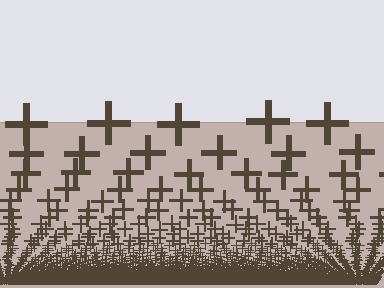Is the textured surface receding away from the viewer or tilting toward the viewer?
The surface appears to tilt toward the viewer. Texture elements get larger and sparser toward the top.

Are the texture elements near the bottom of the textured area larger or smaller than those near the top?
Smaller. The gradient is inverted — elements near the bottom are smaller and denser.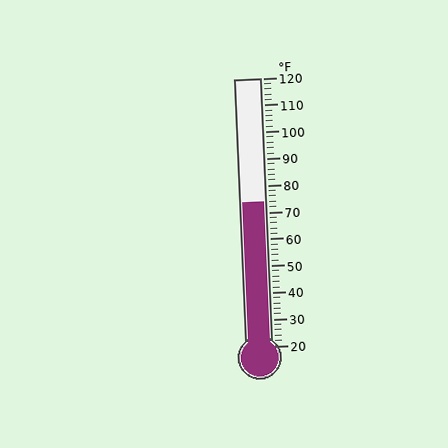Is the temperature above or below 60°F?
The temperature is above 60°F.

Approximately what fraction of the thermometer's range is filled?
The thermometer is filled to approximately 55% of its range.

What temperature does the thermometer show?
The thermometer shows approximately 74°F.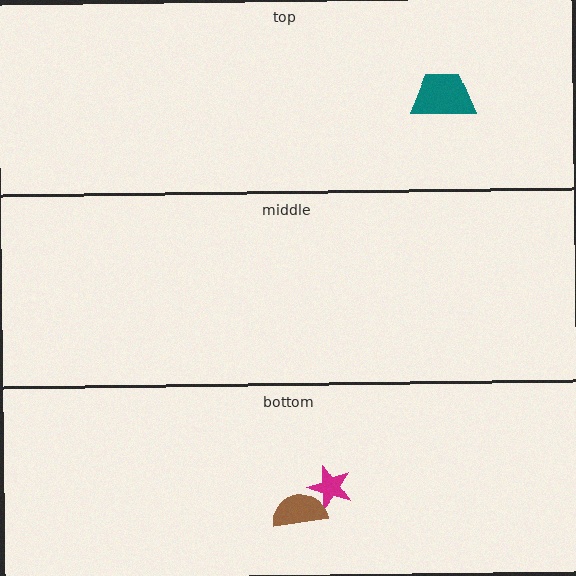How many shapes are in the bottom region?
2.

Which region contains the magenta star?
The bottom region.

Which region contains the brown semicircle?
The bottom region.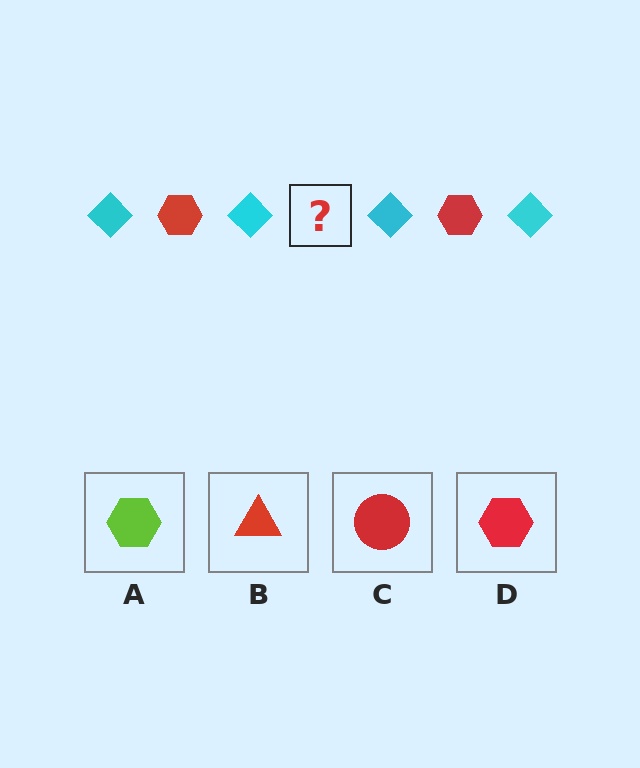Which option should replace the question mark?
Option D.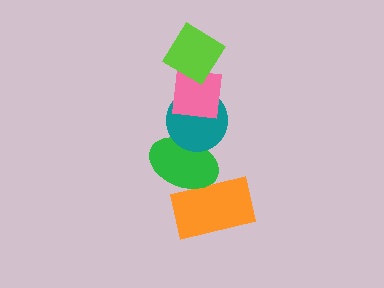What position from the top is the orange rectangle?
The orange rectangle is 5th from the top.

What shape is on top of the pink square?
The lime diamond is on top of the pink square.